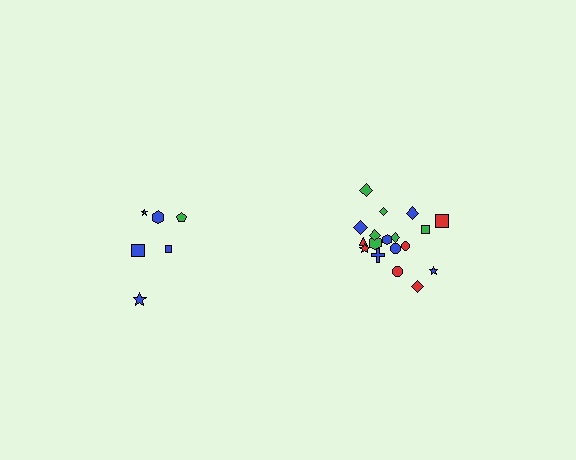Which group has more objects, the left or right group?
The right group.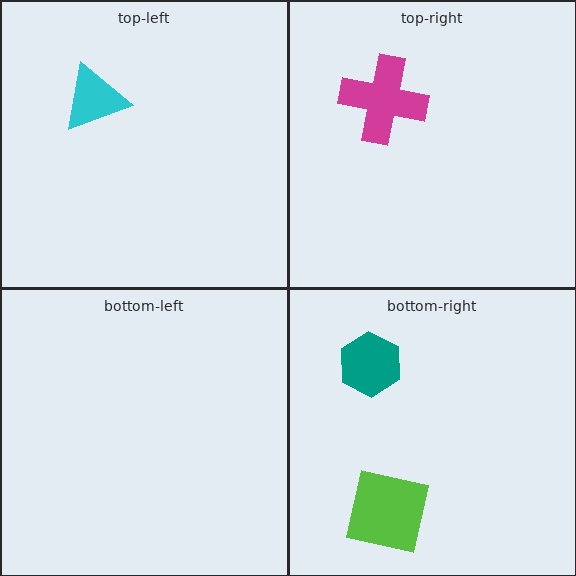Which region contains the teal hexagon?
The bottom-right region.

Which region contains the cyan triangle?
The top-left region.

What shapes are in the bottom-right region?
The lime square, the teal hexagon.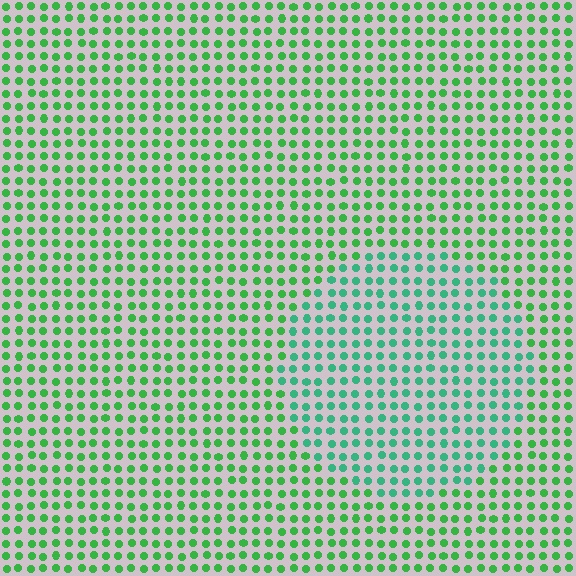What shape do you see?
I see a circle.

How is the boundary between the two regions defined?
The boundary is defined purely by a slight shift in hue (about 30 degrees). Spacing, size, and orientation are identical on both sides.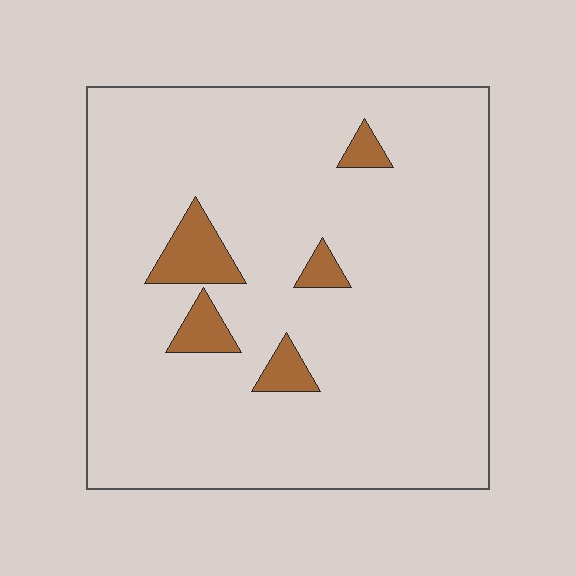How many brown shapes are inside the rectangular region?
5.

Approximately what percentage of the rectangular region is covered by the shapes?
Approximately 10%.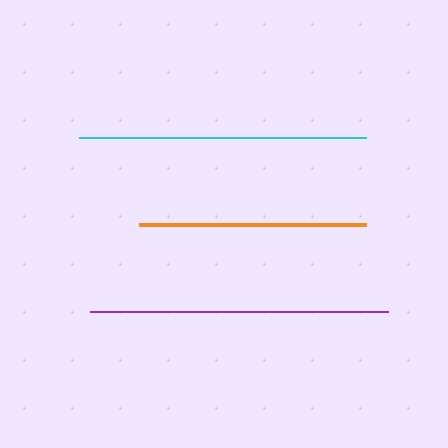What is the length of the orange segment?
The orange segment is approximately 227 pixels long.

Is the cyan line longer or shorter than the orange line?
The cyan line is longer than the orange line.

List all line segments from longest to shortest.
From longest to shortest: purple, cyan, orange.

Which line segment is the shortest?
The orange line is the shortest at approximately 227 pixels.